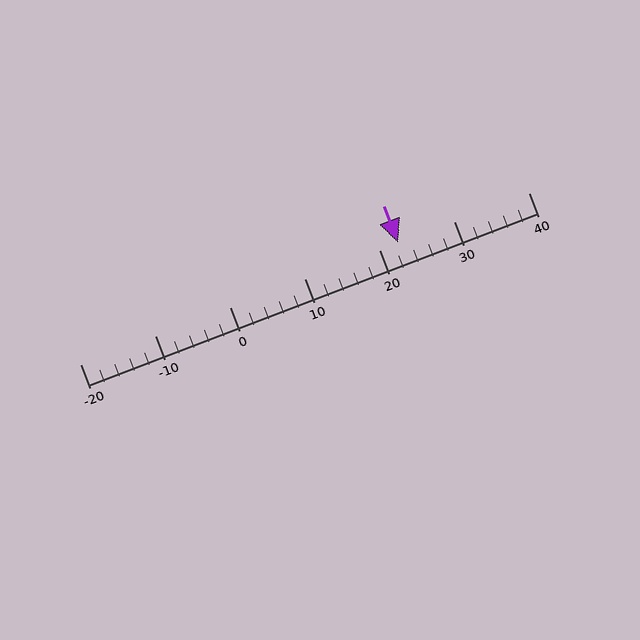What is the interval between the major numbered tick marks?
The major tick marks are spaced 10 units apart.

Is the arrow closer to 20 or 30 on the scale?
The arrow is closer to 20.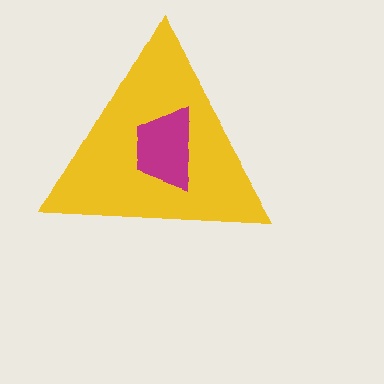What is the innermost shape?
The magenta trapezoid.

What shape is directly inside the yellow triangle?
The magenta trapezoid.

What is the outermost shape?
The yellow triangle.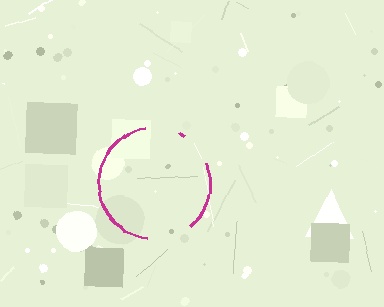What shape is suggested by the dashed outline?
The dashed outline suggests a circle.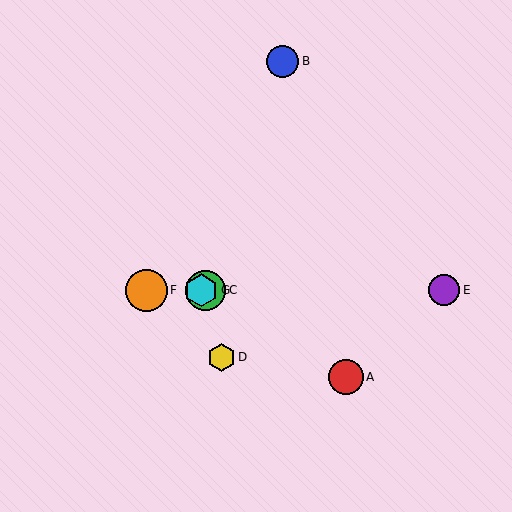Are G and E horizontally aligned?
Yes, both are at y≈290.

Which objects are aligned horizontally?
Objects C, E, F, G are aligned horizontally.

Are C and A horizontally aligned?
No, C is at y≈290 and A is at y≈377.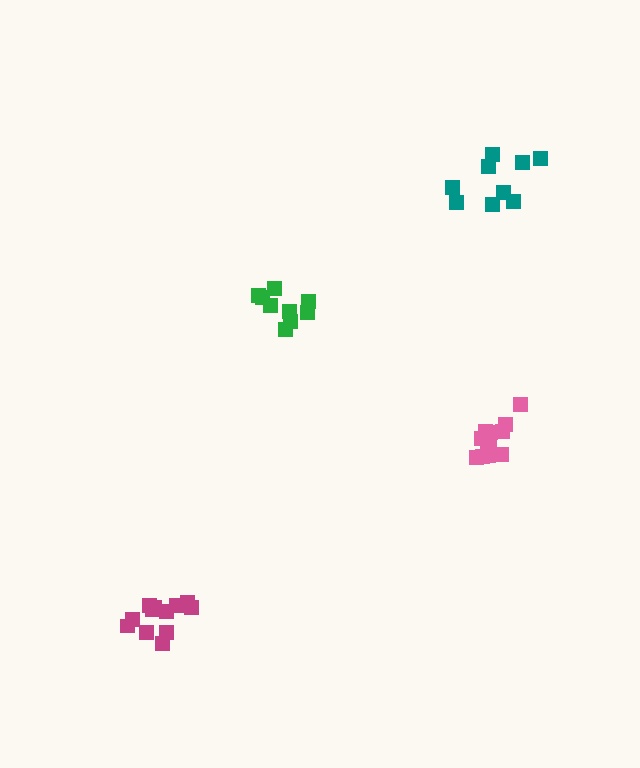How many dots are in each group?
Group 1: 12 dots, Group 2: 9 dots, Group 3: 9 dots, Group 4: 12 dots (42 total).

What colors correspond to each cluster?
The clusters are colored: pink, teal, green, magenta.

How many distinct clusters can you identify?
There are 4 distinct clusters.